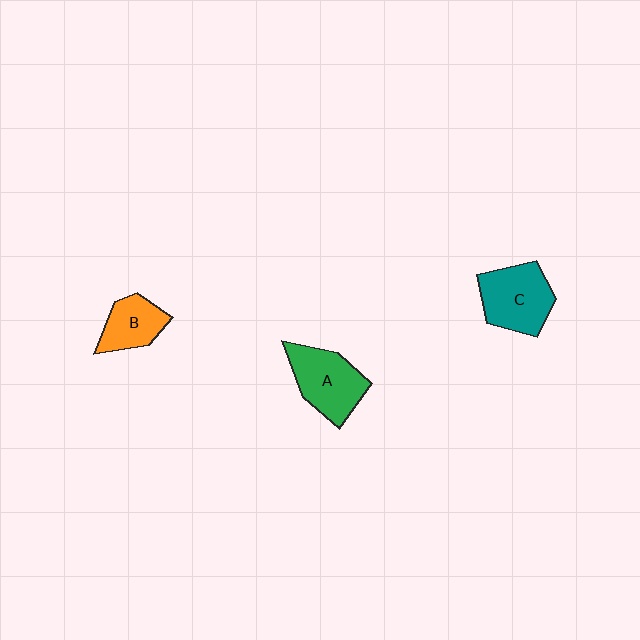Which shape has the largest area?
Shape C (teal).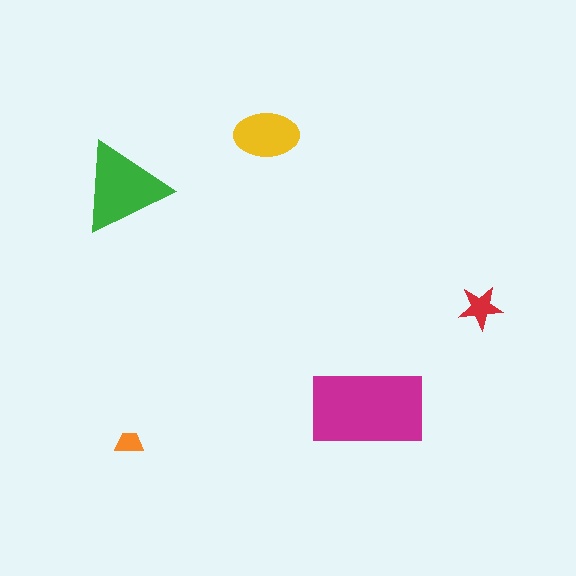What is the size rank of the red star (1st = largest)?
4th.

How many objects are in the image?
There are 5 objects in the image.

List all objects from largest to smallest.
The magenta rectangle, the green triangle, the yellow ellipse, the red star, the orange trapezoid.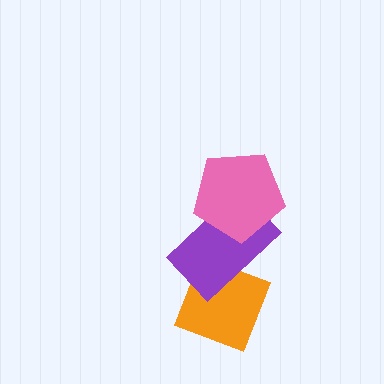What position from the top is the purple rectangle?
The purple rectangle is 2nd from the top.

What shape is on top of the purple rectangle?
The pink pentagon is on top of the purple rectangle.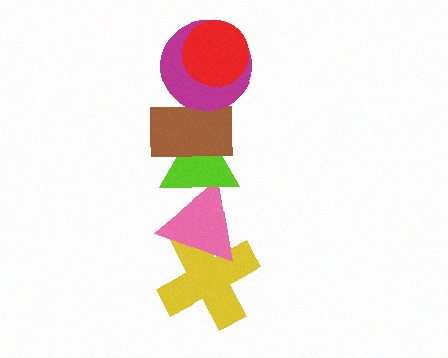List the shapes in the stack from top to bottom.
From top to bottom: the red circle, the magenta circle, the brown rectangle, the lime triangle, the pink triangle, the yellow cross.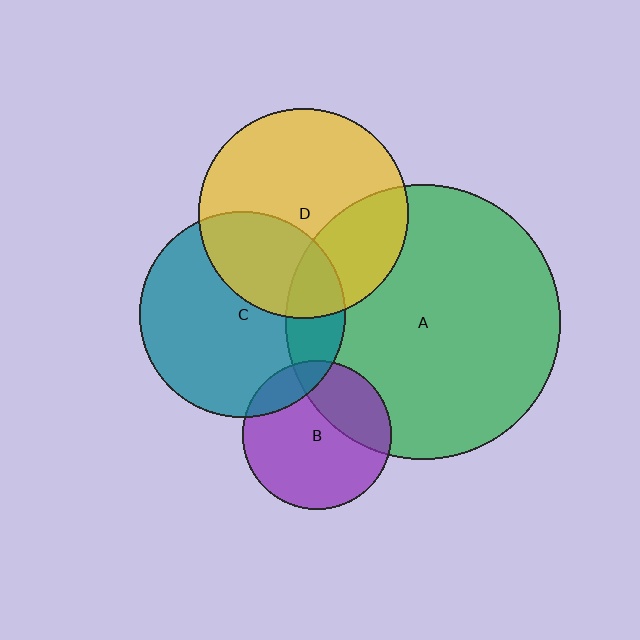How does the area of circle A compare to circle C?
Approximately 1.8 times.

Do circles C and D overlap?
Yes.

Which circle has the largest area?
Circle A (green).